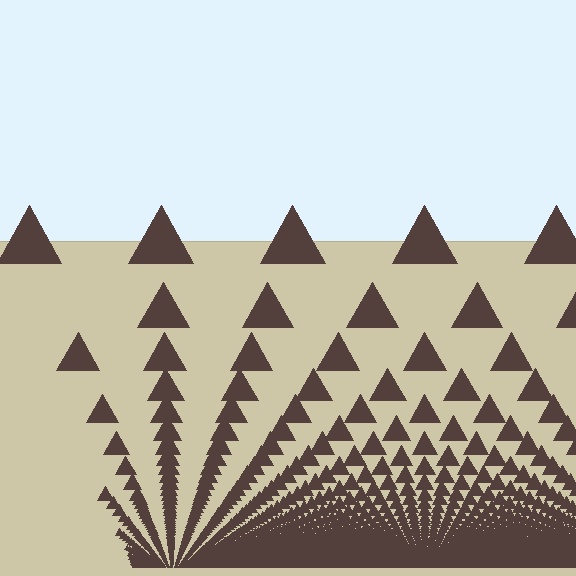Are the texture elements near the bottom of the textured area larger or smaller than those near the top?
Smaller. The gradient is inverted — elements near the bottom are smaller and denser.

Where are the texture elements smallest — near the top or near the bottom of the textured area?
Near the bottom.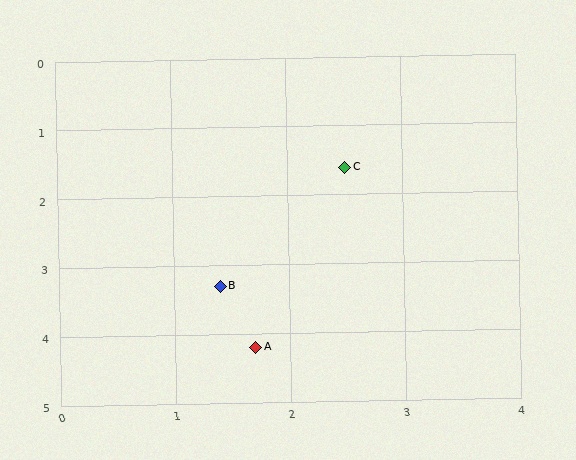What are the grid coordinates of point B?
Point B is at approximately (1.4, 3.3).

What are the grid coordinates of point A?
Point A is at approximately (1.7, 4.2).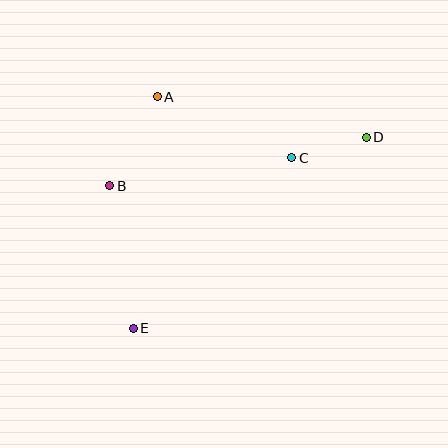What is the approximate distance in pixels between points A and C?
The distance between A and C is approximately 147 pixels.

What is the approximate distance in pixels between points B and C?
The distance between B and C is approximately 184 pixels.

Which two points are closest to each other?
Points C and D are closest to each other.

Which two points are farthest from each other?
Points D and E are farthest from each other.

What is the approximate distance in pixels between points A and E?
The distance between A and E is approximately 233 pixels.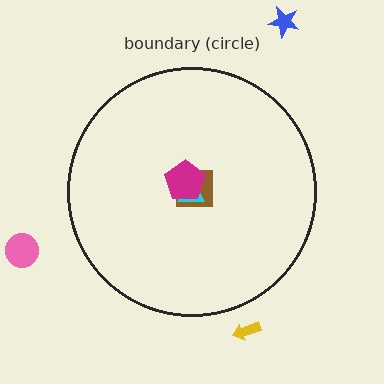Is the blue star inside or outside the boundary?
Outside.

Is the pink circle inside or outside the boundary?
Outside.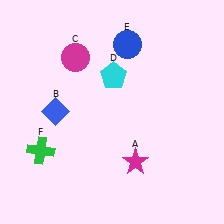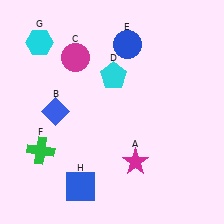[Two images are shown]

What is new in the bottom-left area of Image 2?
A blue square (H) was added in the bottom-left area of Image 2.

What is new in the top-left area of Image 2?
A cyan hexagon (G) was added in the top-left area of Image 2.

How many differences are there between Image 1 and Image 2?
There are 2 differences between the two images.